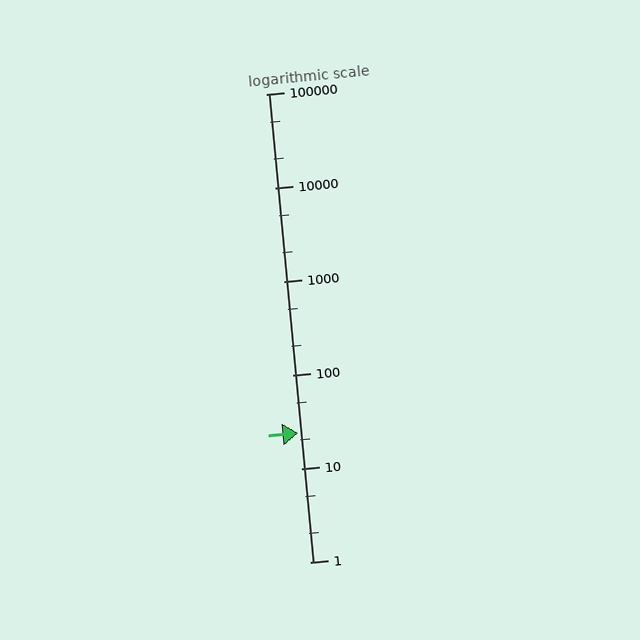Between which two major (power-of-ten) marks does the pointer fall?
The pointer is between 10 and 100.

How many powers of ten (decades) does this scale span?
The scale spans 5 decades, from 1 to 100000.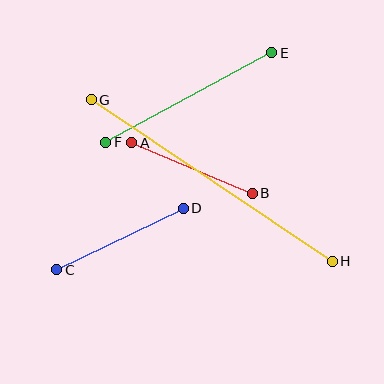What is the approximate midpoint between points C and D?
The midpoint is at approximately (120, 239) pixels.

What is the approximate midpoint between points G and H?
The midpoint is at approximately (212, 180) pixels.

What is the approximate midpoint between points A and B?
The midpoint is at approximately (192, 168) pixels.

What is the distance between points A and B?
The distance is approximately 131 pixels.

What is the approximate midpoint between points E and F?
The midpoint is at approximately (189, 97) pixels.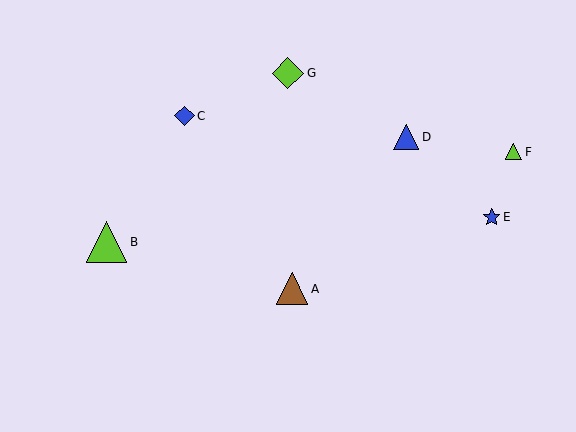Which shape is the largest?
The lime triangle (labeled B) is the largest.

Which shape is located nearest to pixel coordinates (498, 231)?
The blue star (labeled E) at (492, 217) is nearest to that location.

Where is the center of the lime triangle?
The center of the lime triangle is at (106, 242).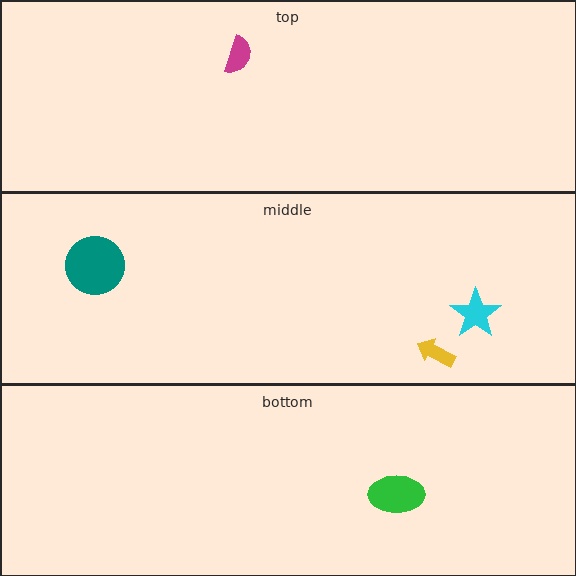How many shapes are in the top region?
1.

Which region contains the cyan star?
The middle region.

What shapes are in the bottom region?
The green ellipse.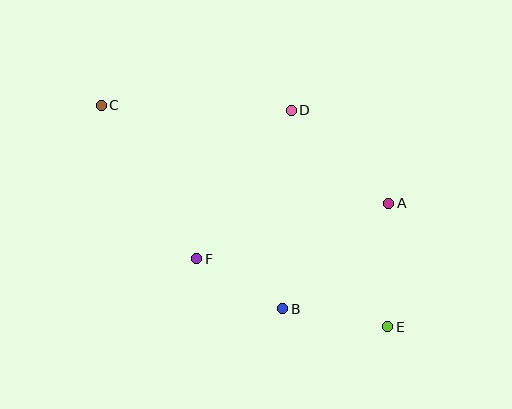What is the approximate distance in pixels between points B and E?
The distance between B and E is approximately 106 pixels.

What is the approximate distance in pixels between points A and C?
The distance between A and C is approximately 304 pixels.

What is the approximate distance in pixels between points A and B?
The distance between A and B is approximately 150 pixels.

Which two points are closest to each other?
Points B and F are closest to each other.